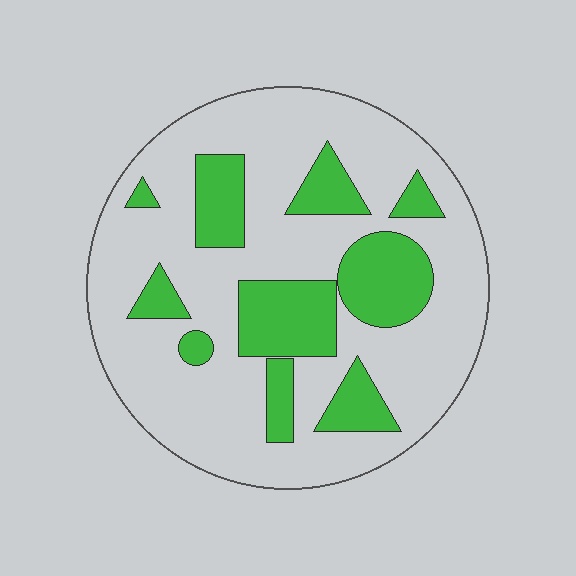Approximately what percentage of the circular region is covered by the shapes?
Approximately 25%.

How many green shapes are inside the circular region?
10.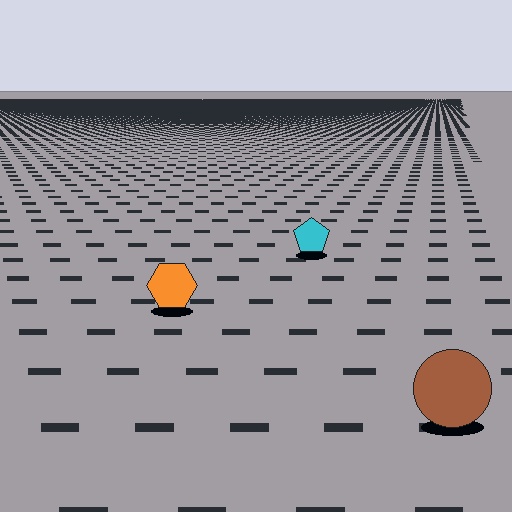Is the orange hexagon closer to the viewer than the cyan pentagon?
Yes. The orange hexagon is closer — you can tell from the texture gradient: the ground texture is coarser near it.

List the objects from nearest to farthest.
From nearest to farthest: the brown circle, the orange hexagon, the cyan pentagon.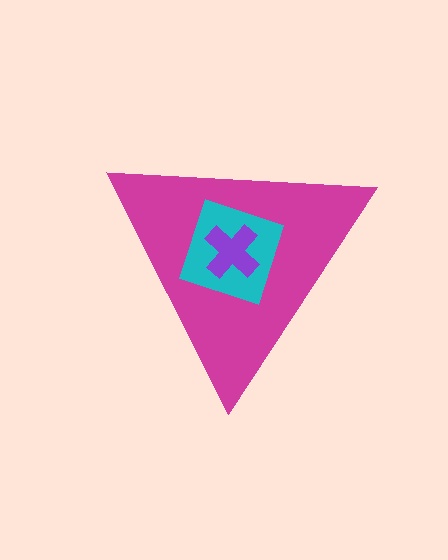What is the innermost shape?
The purple cross.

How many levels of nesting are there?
3.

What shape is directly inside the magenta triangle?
The cyan diamond.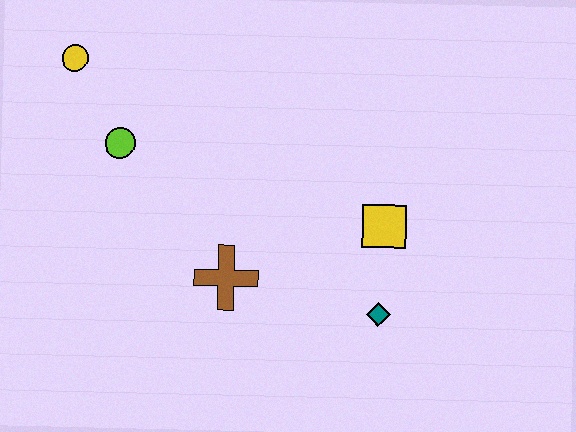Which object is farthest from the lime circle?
The teal diamond is farthest from the lime circle.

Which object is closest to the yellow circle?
The lime circle is closest to the yellow circle.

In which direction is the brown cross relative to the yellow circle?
The brown cross is below the yellow circle.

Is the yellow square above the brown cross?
Yes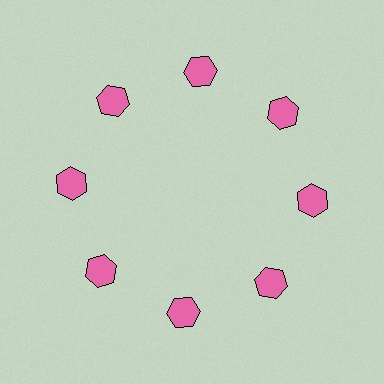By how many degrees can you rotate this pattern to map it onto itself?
The pattern maps onto itself every 45 degrees of rotation.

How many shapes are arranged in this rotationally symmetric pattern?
There are 8 shapes, arranged in 8 groups of 1.